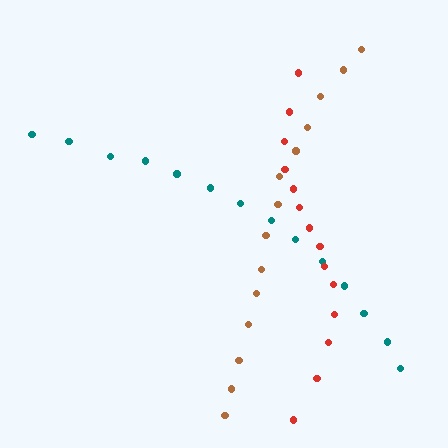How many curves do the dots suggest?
There are 3 distinct paths.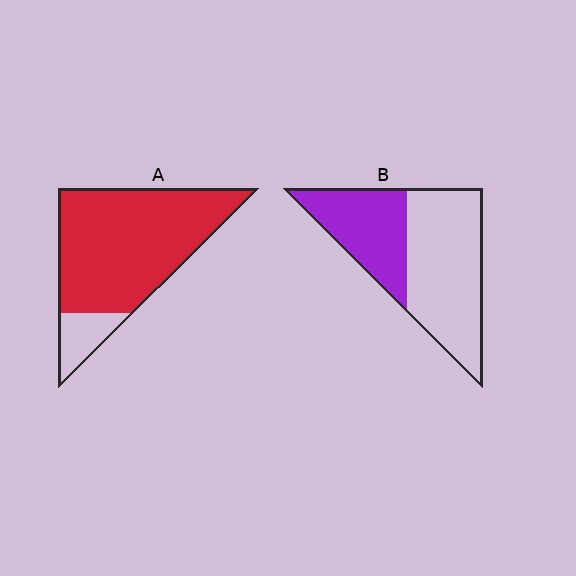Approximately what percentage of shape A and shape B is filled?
A is approximately 85% and B is approximately 40%.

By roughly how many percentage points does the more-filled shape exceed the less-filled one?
By roughly 45 percentage points (A over B).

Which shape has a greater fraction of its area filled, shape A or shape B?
Shape A.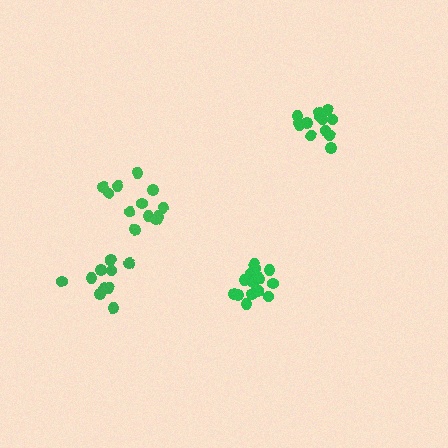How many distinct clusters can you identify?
There are 4 distinct clusters.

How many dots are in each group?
Group 1: 13 dots, Group 2: 12 dots, Group 3: 10 dots, Group 4: 14 dots (49 total).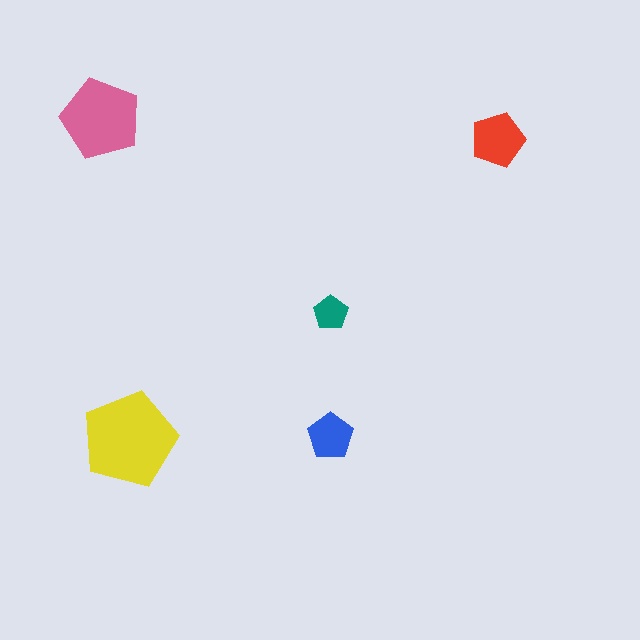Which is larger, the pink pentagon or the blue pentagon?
The pink one.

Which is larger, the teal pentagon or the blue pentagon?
The blue one.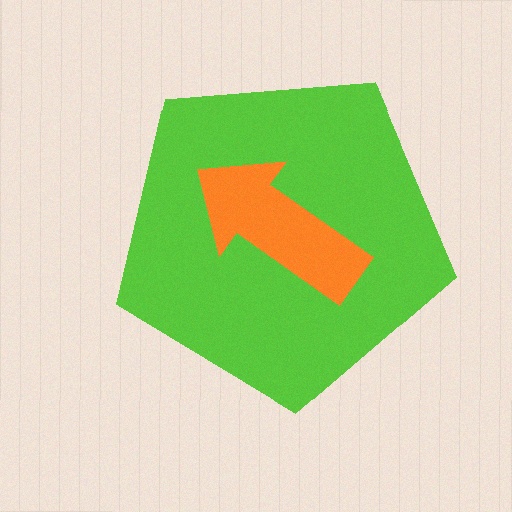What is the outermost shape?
The lime pentagon.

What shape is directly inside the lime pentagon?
The orange arrow.